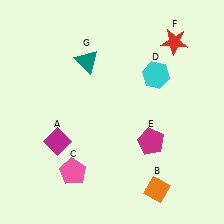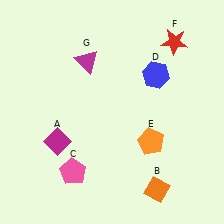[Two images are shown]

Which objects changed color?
D changed from cyan to blue. E changed from magenta to orange. G changed from teal to magenta.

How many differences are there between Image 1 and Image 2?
There are 3 differences between the two images.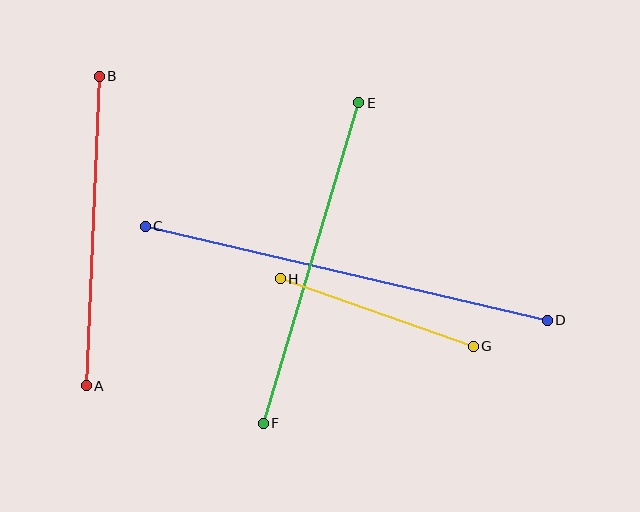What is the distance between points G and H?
The distance is approximately 205 pixels.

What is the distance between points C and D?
The distance is approximately 413 pixels.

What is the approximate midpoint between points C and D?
The midpoint is at approximately (346, 273) pixels.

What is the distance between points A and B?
The distance is approximately 310 pixels.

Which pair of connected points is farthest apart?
Points C and D are farthest apart.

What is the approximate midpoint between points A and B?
The midpoint is at approximately (93, 231) pixels.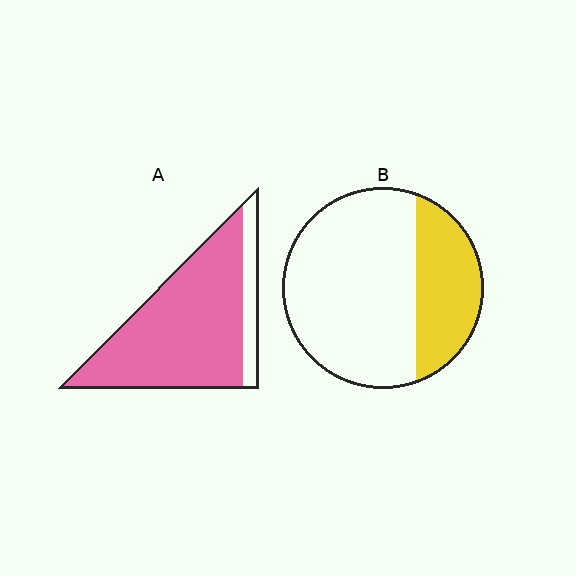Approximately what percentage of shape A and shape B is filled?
A is approximately 85% and B is approximately 30%.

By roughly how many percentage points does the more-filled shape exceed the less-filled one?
By roughly 55 percentage points (A over B).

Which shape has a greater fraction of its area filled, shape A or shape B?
Shape A.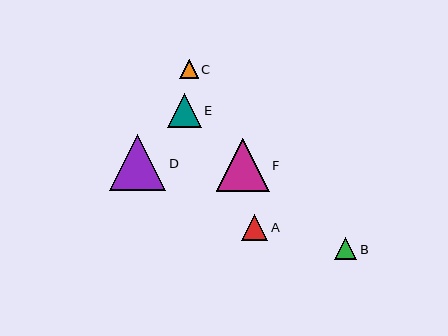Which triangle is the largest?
Triangle D is the largest with a size of approximately 56 pixels.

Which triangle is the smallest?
Triangle C is the smallest with a size of approximately 18 pixels.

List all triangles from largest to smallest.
From largest to smallest: D, F, E, A, B, C.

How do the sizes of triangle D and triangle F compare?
Triangle D and triangle F are approximately the same size.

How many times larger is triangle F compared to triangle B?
Triangle F is approximately 2.4 times the size of triangle B.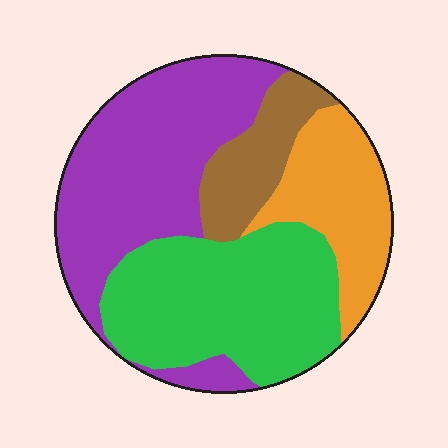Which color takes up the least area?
Brown, at roughly 10%.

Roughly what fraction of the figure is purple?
Purple covers about 35% of the figure.